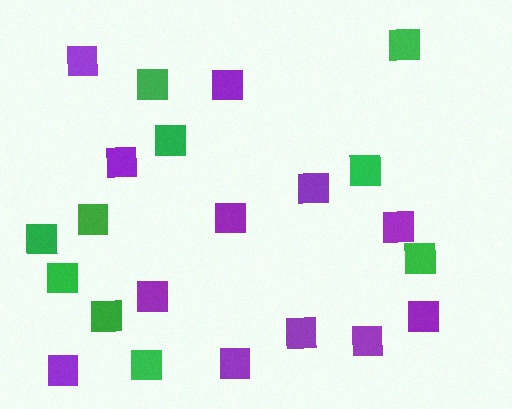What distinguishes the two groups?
There are 2 groups: one group of green squares (10) and one group of purple squares (12).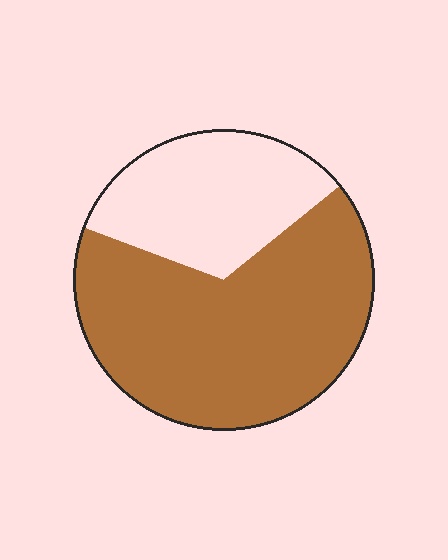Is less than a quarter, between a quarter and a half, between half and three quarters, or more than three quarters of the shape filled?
Between half and three quarters.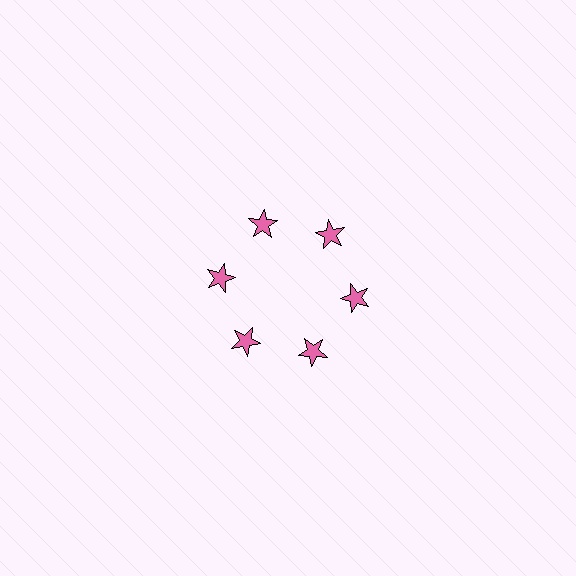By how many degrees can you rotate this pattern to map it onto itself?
The pattern maps onto itself every 60 degrees of rotation.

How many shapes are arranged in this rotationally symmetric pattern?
There are 6 shapes, arranged in 6 groups of 1.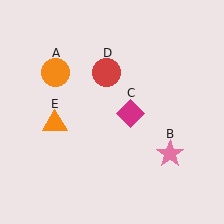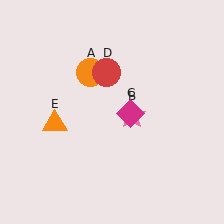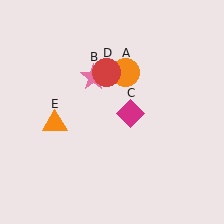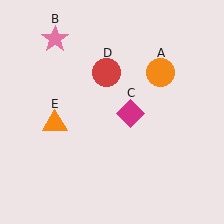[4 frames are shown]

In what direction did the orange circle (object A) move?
The orange circle (object A) moved right.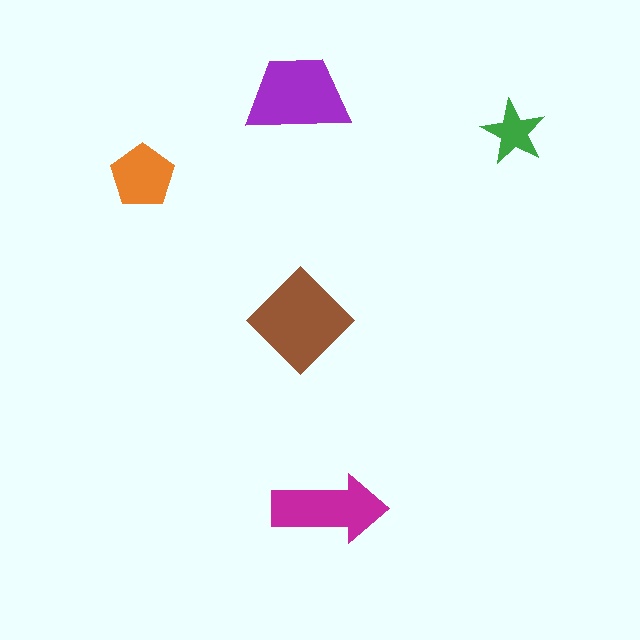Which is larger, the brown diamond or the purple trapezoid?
The brown diamond.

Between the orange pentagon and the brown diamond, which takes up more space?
The brown diamond.